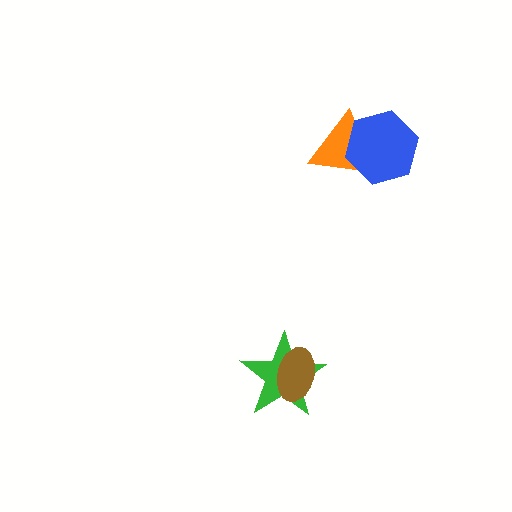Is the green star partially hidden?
Yes, it is partially covered by another shape.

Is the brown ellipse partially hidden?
No, no other shape covers it.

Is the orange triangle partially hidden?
Yes, it is partially covered by another shape.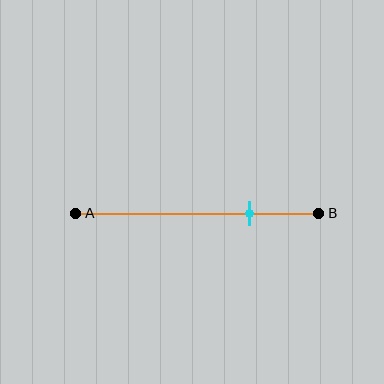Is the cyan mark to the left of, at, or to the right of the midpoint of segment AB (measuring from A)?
The cyan mark is to the right of the midpoint of segment AB.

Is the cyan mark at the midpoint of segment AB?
No, the mark is at about 70% from A, not at the 50% midpoint.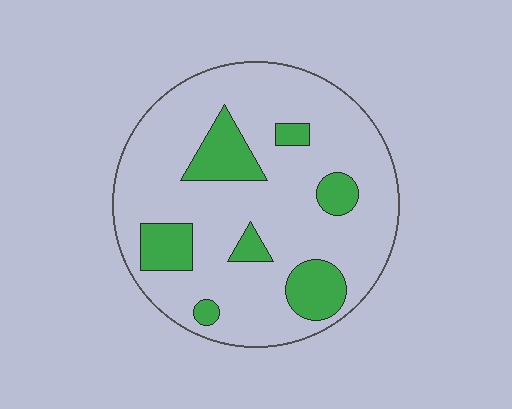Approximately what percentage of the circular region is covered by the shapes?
Approximately 20%.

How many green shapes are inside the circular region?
7.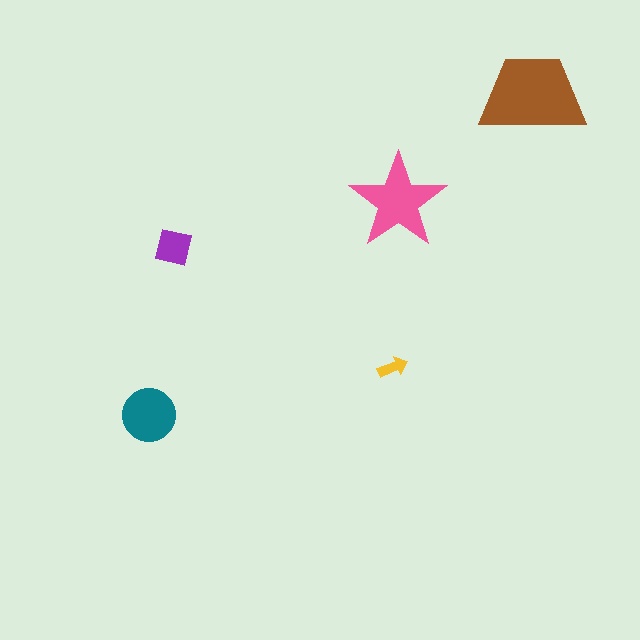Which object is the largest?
The brown trapezoid.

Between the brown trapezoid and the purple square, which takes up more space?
The brown trapezoid.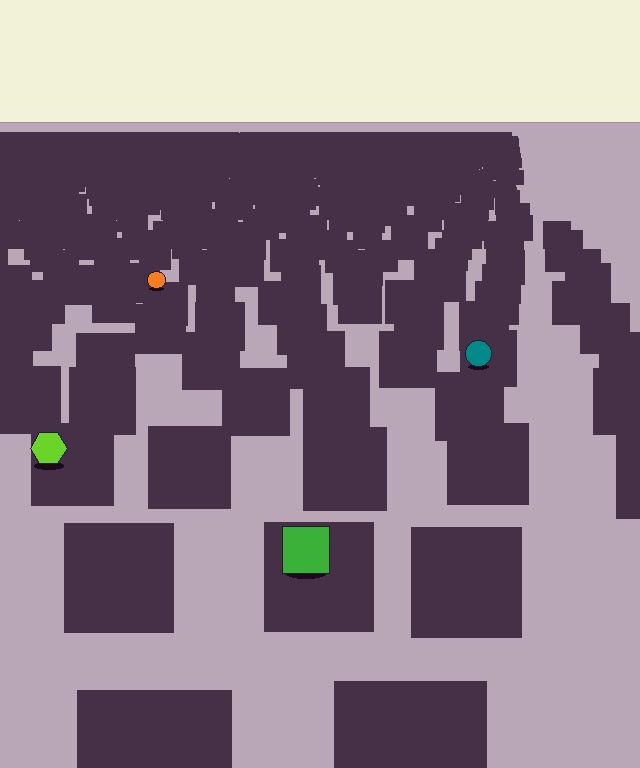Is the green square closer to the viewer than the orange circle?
Yes. The green square is closer — you can tell from the texture gradient: the ground texture is coarser near it.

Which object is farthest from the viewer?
The orange circle is farthest from the viewer. It appears smaller and the ground texture around it is denser.